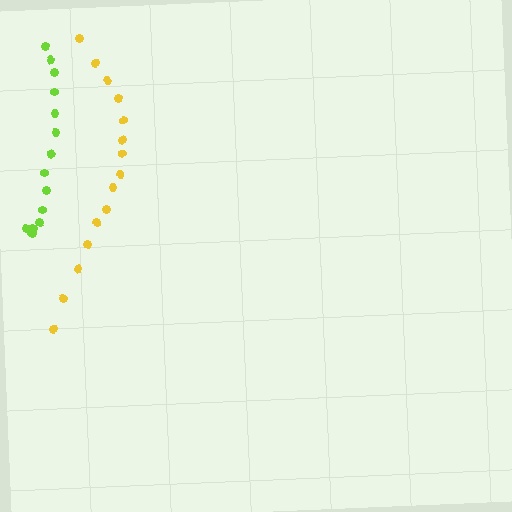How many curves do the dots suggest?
There are 2 distinct paths.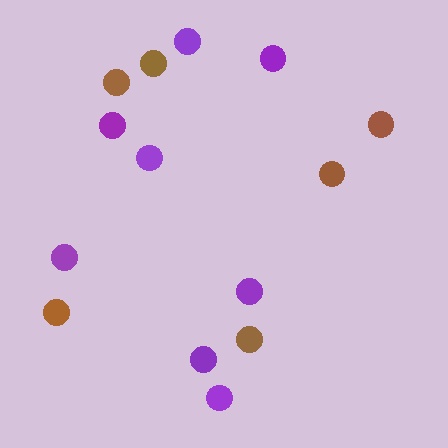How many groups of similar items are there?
There are 2 groups: one group of purple circles (8) and one group of brown circles (6).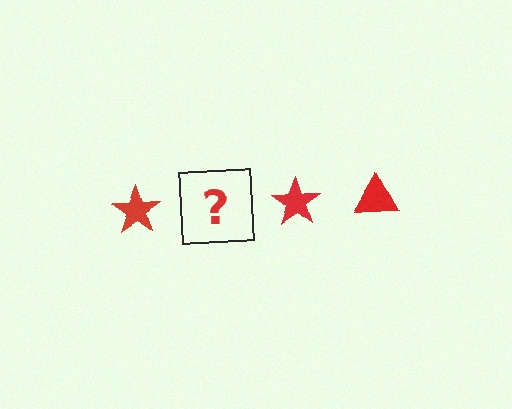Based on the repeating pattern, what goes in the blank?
The blank should be a red triangle.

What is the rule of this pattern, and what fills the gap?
The rule is that the pattern cycles through star, triangle shapes in red. The gap should be filled with a red triangle.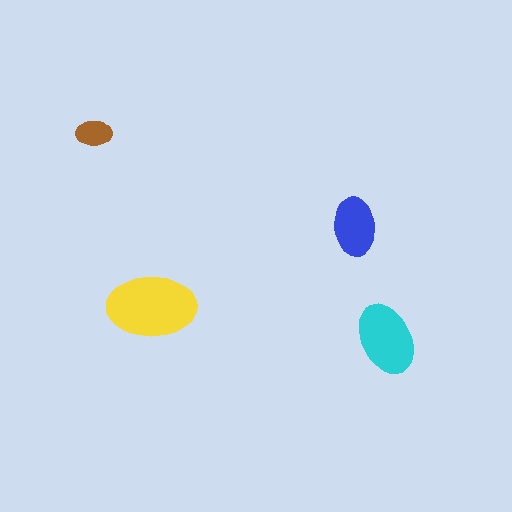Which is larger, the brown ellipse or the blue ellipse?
The blue one.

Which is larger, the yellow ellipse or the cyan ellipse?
The yellow one.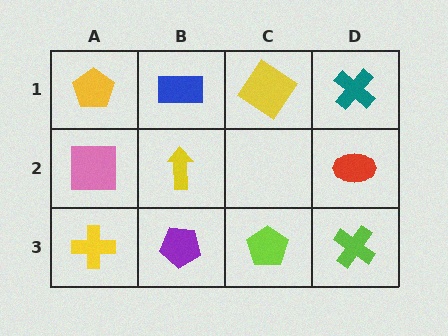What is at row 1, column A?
A yellow pentagon.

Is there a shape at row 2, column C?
No, that cell is empty.